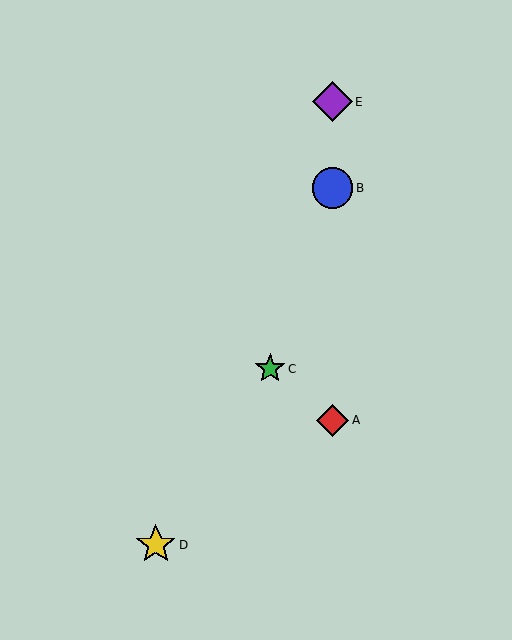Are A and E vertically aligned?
Yes, both are at x≈332.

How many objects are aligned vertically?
3 objects (A, B, E) are aligned vertically.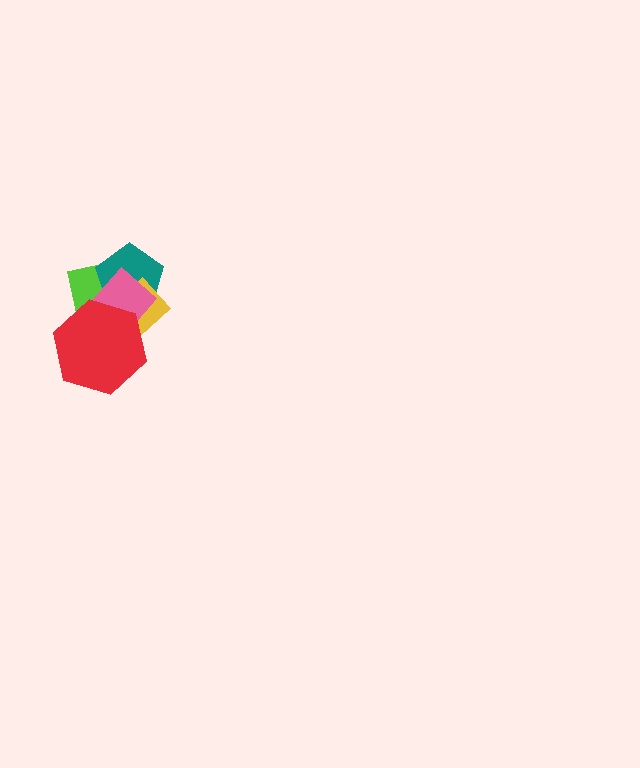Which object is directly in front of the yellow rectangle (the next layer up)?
The pink diamond is directly in front of the yellow rectangle.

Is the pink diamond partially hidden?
Yes, it is partially covered by another shape.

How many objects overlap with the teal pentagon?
4 objects overlap with the teal pentagon.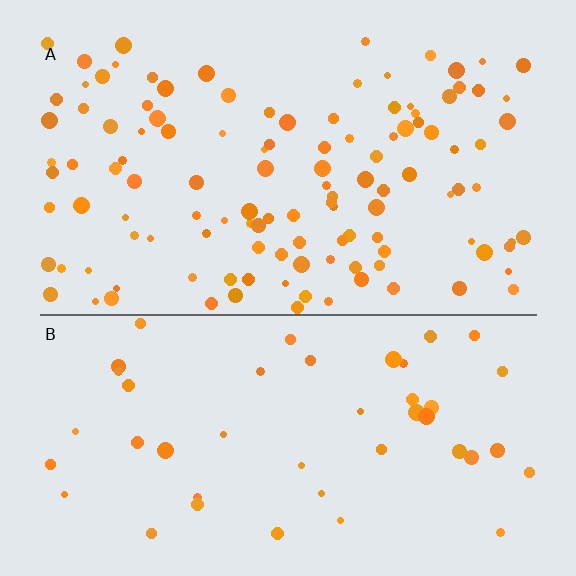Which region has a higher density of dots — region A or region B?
A (the top).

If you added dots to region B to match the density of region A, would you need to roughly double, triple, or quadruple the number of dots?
Approximately triple.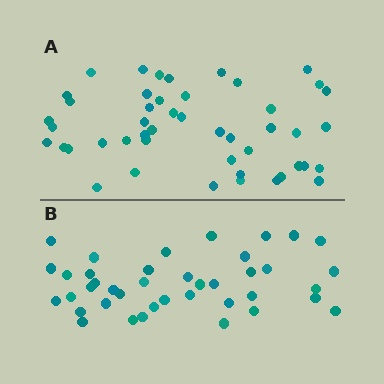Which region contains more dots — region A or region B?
Region A (the top region) has more dots.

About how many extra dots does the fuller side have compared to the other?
Region A has roughly 8 or so more dots than region B.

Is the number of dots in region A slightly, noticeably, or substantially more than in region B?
Region A has only slightly more — the two regions are fairly close. The ratio is roughly 1.2 to 1.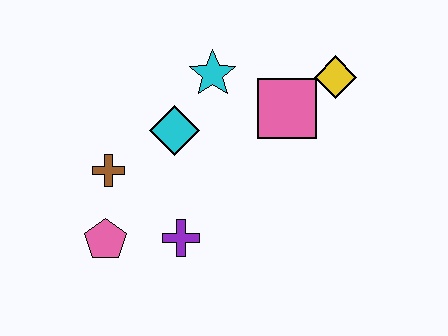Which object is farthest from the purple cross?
The yellow diamond is farthest from the purple cross.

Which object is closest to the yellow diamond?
The pink square is closest to the yellow diamond.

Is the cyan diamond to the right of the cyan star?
No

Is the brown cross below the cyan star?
Yes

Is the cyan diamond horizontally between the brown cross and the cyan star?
Yes